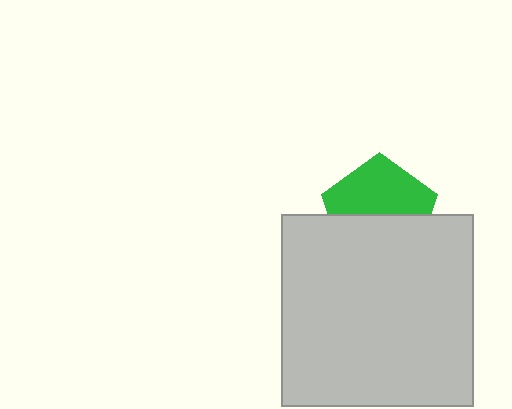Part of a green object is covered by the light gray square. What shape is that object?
It is a pentagon.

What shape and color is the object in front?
The object in front is a light gray square.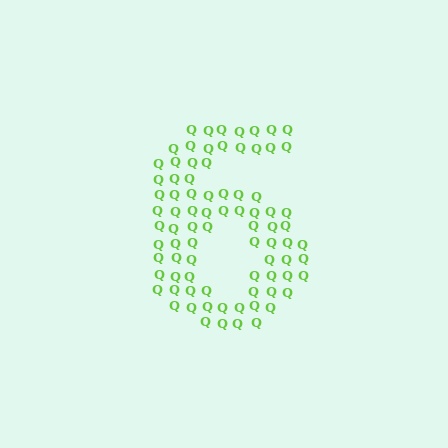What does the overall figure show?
The overall figure shows the digit 6.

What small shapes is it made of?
It is made of small letter Q's.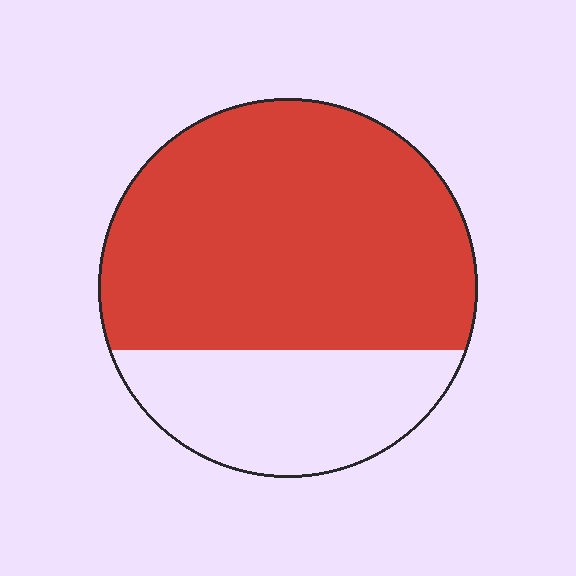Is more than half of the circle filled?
Yes.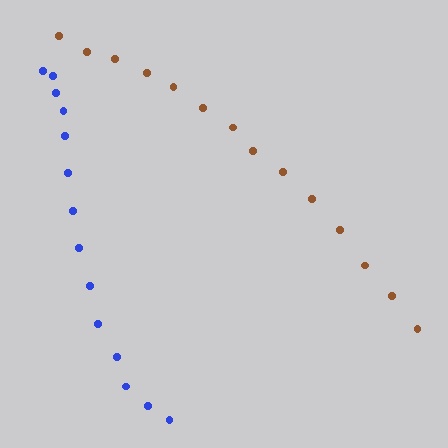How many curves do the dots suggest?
There are 2 distinct paths.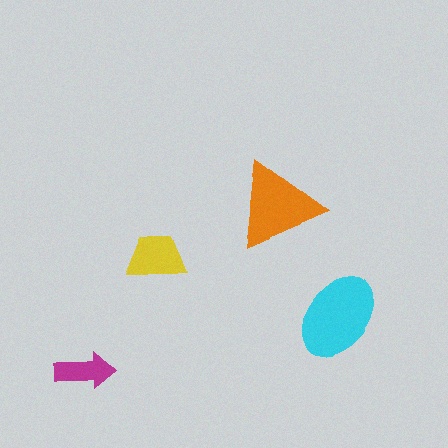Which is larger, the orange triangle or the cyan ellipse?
The cyan ellipse.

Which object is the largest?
The cyan ellipse.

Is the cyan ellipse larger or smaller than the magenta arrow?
Larger.